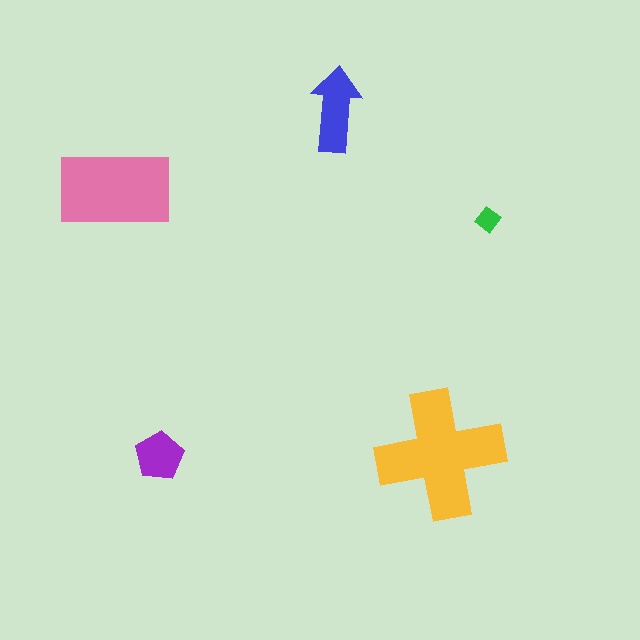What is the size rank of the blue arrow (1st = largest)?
3rd.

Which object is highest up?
The blue arrow is topmost.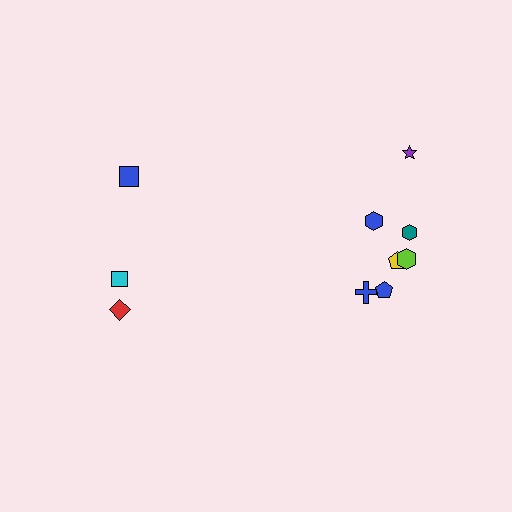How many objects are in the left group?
There are 3 objects.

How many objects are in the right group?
There are 7 objects.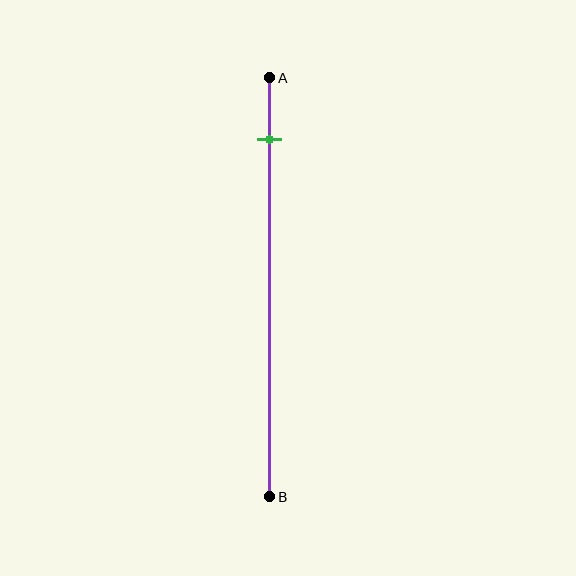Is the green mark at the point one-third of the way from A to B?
No, the mark is at about 15% from A, not at the 33% one-third point.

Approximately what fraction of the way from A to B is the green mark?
The green mark is approximately 15% of the way from A to B.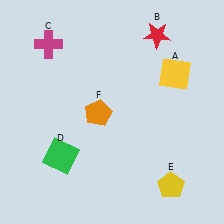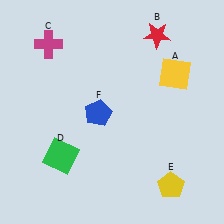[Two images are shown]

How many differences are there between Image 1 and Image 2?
There is 1 difference between the two images.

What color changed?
The pentagon (F) changed from orange in Image 1 to blue in Image 2.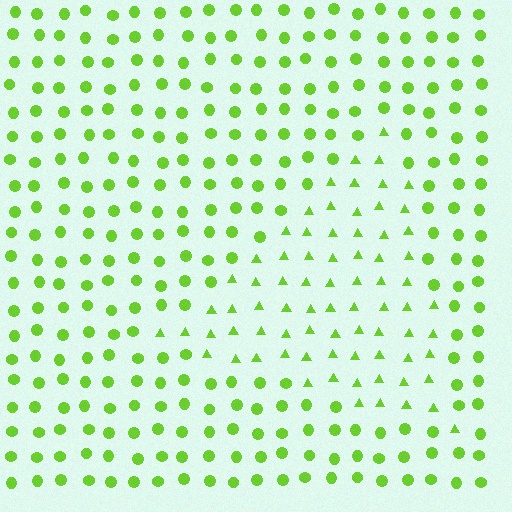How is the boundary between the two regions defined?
The boundary is defined by a change in element shape: triangles inside vs. circles outside. All elements share the same color and spacing.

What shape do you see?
I see a triangle.